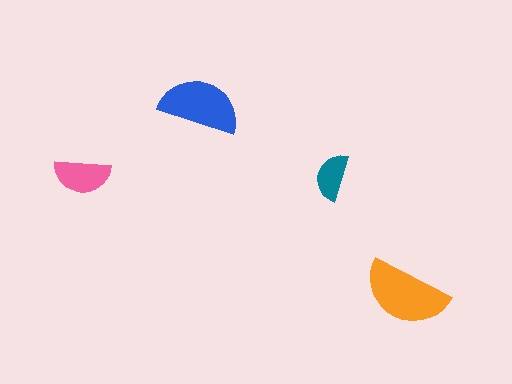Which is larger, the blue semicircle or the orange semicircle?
The orange one.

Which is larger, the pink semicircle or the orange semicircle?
The orange one.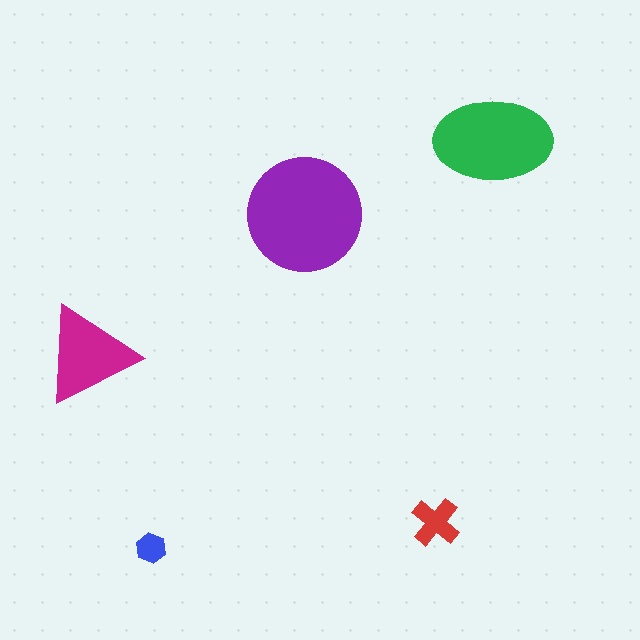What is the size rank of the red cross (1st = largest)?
4th.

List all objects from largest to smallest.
The purple circle, the green ellipse, the magenta triangle, the red cross, the blue hexagon.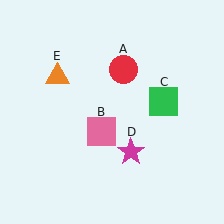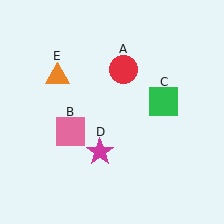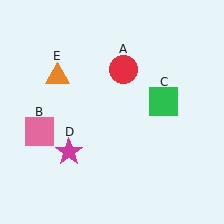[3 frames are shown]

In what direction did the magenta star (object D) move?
The magenta star (object D) moved left.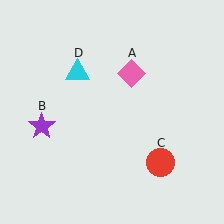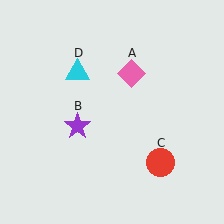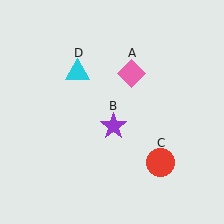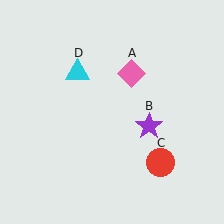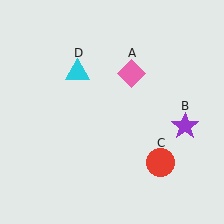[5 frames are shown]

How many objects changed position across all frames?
1 object changed position: purple star (object B).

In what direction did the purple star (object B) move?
The purple star (object B) moved right.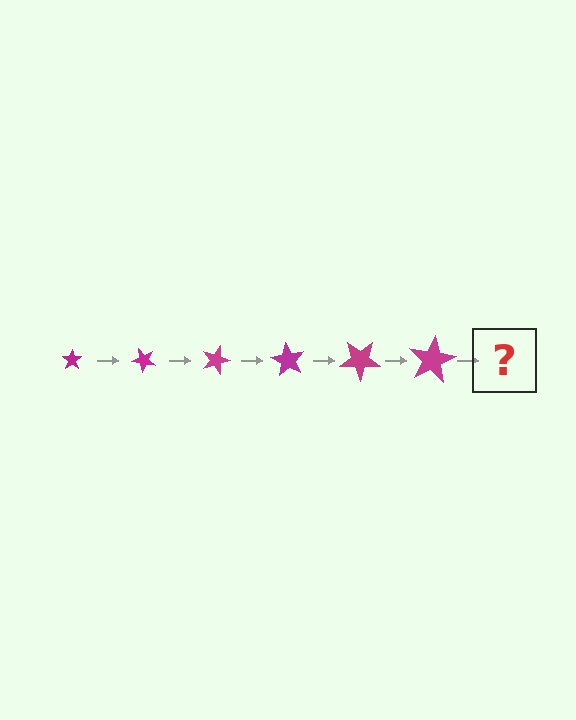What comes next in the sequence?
The next element should be a star, larger than the previous one and rotated 270 degrees from the start.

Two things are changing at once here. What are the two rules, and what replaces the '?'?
The two rules are that the star grows larger each step and it rotates 45 degrees each step. The '?' should be a star, larger than the previous one and rotated 270 degrees from the start.